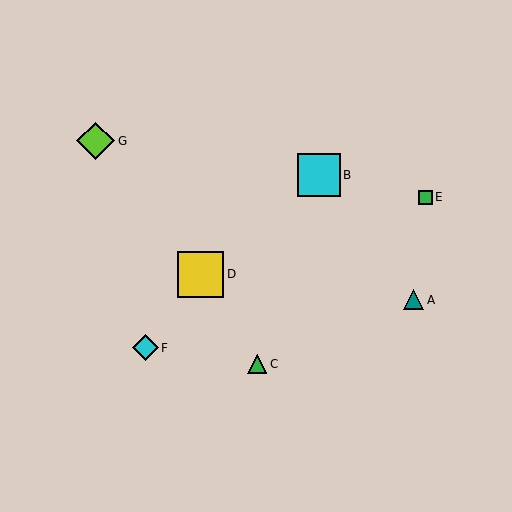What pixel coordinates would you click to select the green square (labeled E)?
Click at (425, 197) to select the green square E.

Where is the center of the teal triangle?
The center of the teal triangle is at (414, 300).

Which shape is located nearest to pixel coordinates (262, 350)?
The green triangle (labeled C) at (257, 364) is nearest to that location.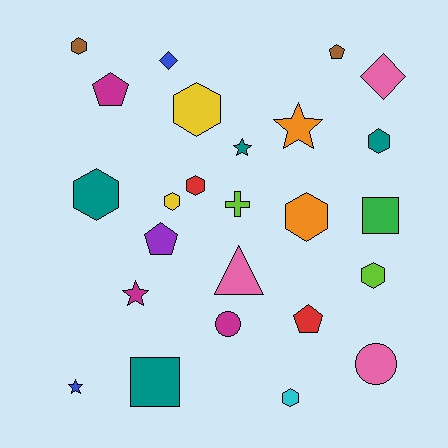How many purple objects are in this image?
There is 1 purple object.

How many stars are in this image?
There are 4 stars.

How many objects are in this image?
There are 25 objects.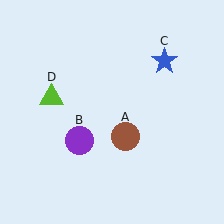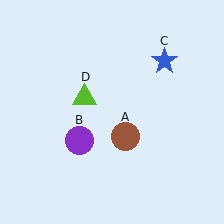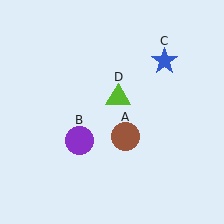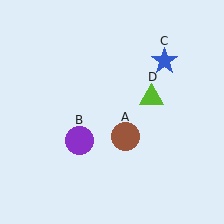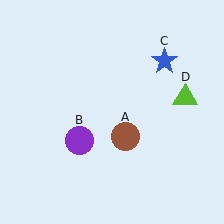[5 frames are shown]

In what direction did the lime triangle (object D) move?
The lime triangle (object D) moved right.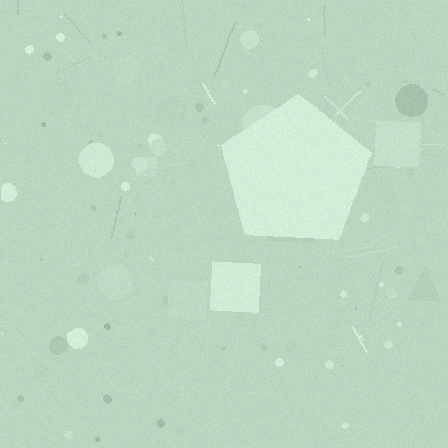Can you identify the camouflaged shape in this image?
The camouflaged shape is a pentagon.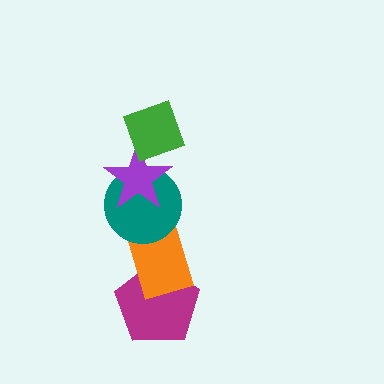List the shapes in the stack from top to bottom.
From top to bottom: the green diamond, the purple star, the teal circle, the orange rectangle, the magenta pentagon.